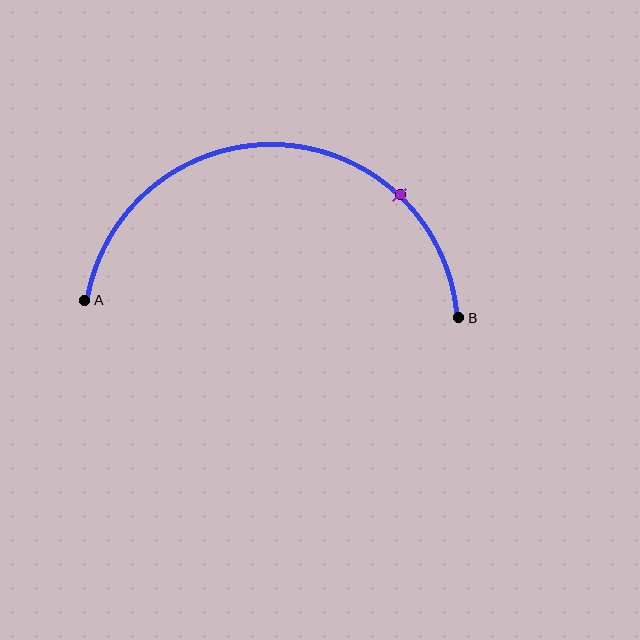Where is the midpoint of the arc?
The arc midpoint is the point on the curve farthest from the straight line joining A and B. It sits above that line.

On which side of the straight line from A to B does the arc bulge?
The arc bulges above the straight line connecting A and B.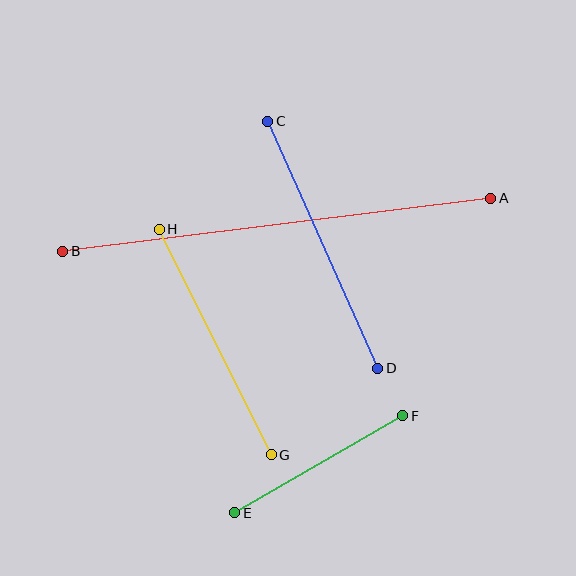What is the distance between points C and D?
The distance is approximately 270 pixels.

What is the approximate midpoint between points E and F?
The midpoint is at approximately (319, 464) pixels.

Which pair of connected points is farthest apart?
Points A and B are farthest apart.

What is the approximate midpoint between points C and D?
The midpoint is at approximately (323, 245) pixels.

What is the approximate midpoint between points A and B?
The midpoint is at approximately (277, 225) pixels.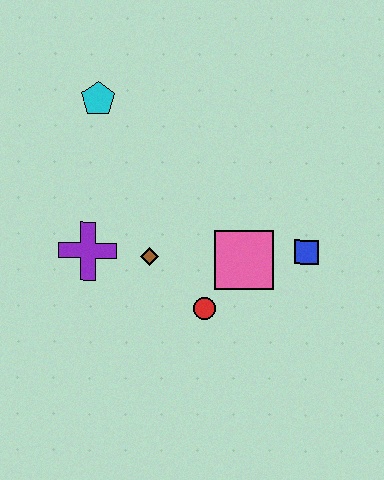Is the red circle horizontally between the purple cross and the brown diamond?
No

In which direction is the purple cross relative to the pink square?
The purple cross is to the left of the pink square.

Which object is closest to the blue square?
The pink square is closest to the blue square.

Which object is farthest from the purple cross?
The blue square is farthest from the purple cross.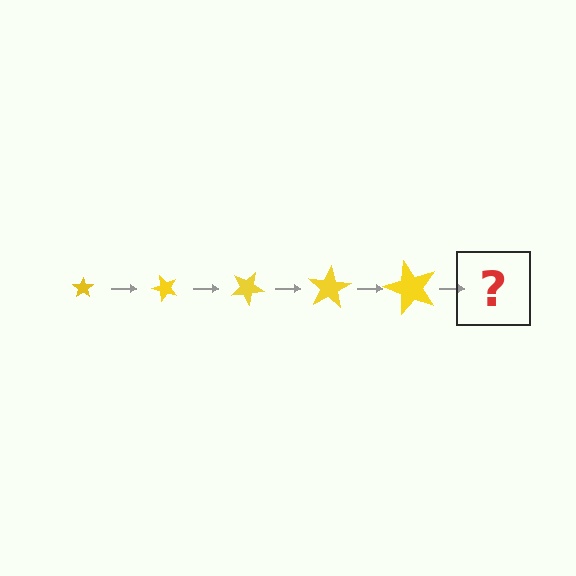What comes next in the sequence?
The next element should be a star, larger than the previous one and rotated 250 degrees from the start.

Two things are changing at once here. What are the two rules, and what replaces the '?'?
The two rules are that the star grows larger each step and it rotates 50 degrees each step. The '?' should be a star, larger than the previous one and rotated 250 degrees from the start.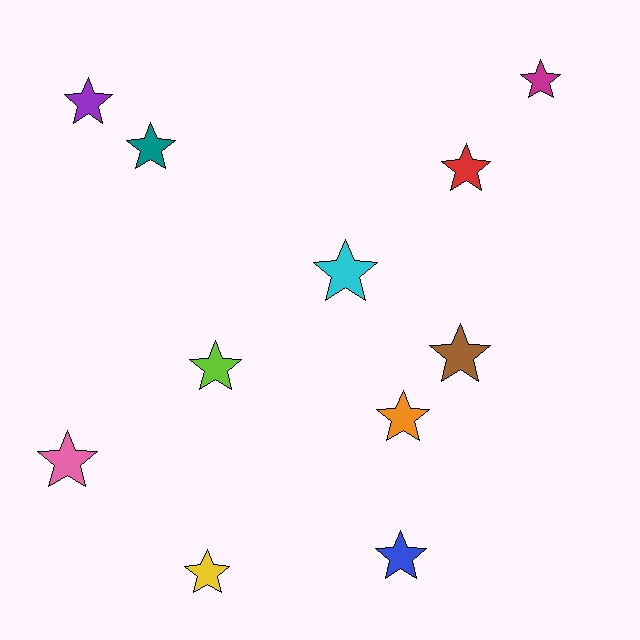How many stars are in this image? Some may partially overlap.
There are 11 stars.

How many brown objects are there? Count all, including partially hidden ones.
There is 1 brown object.